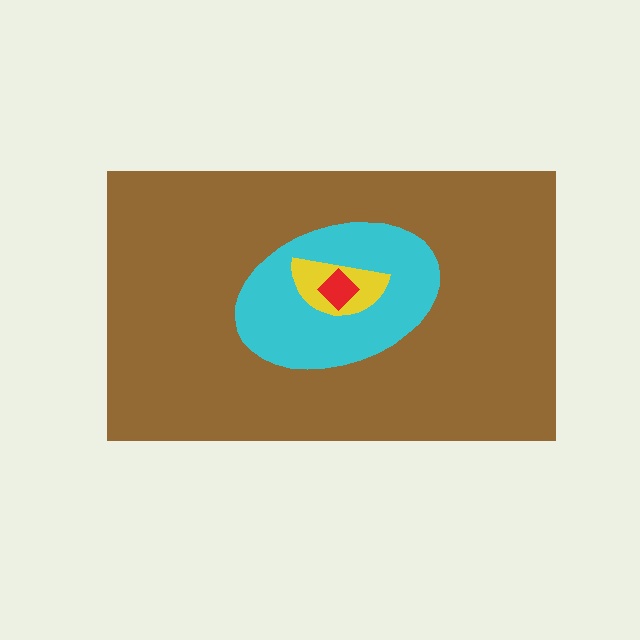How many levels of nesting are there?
4.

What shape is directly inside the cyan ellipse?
The yellow semicircle.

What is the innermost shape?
The red diamond.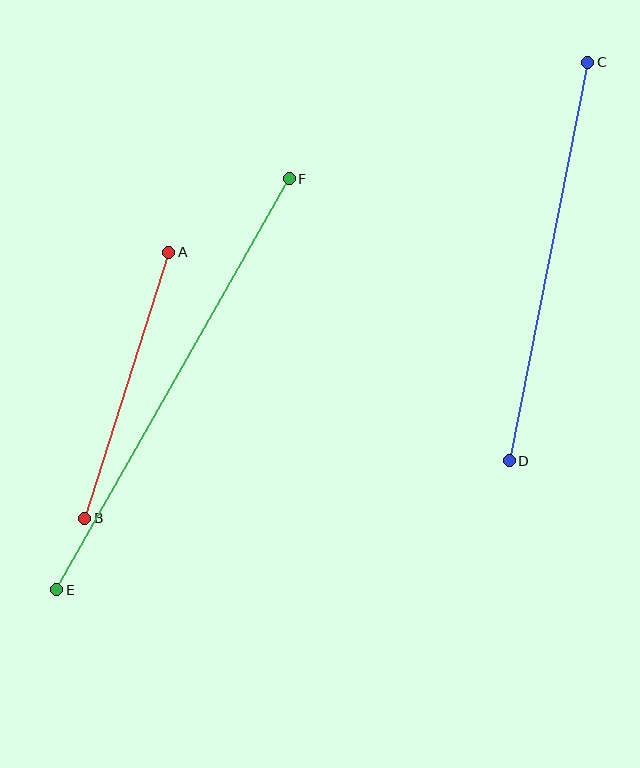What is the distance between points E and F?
The distance is approximately 472 pixels.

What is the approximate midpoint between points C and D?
The midpoint is at approximately (549, 262) pixels.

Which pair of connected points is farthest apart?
Points E and F are farthest apart.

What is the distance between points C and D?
The distance is approximately 406 pixels.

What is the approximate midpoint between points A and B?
The midpoint is at approximately (127, 385) pixels.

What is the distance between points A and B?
The distance is approximately 279 pixels.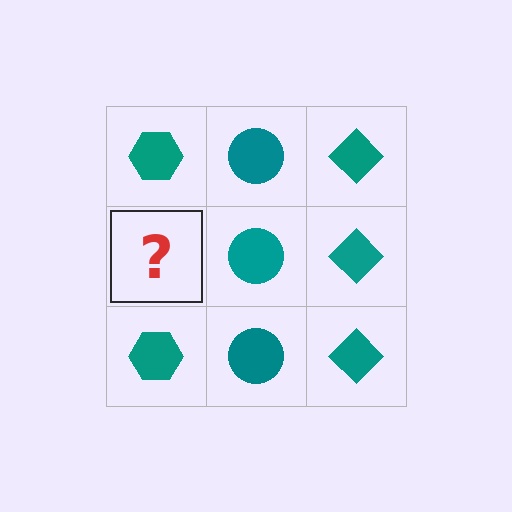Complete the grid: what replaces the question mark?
The question mark should be replaced with a teal hexagon.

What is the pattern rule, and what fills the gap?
The rule is that each column has a consistent shape. The gap should be filled with a teal hexagon.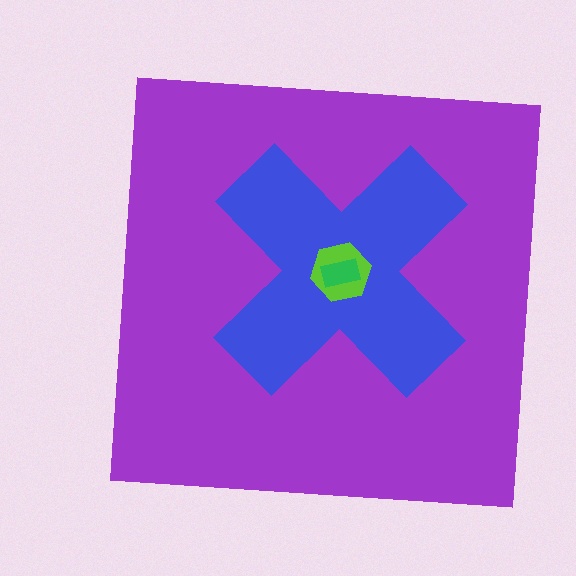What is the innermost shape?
The green rectangle.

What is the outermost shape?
The purple square.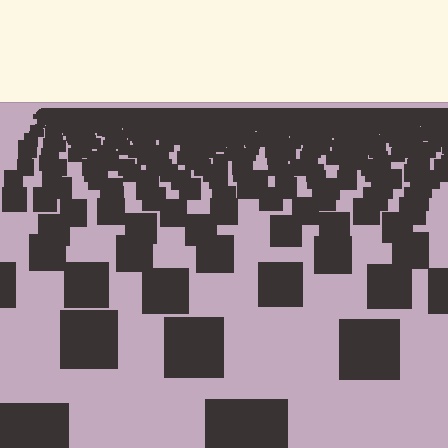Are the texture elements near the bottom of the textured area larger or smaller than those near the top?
Larger. Near the bottom, elements are closer to the viewer and appear at a bigger on-screen size.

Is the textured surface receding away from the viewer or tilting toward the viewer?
The surface is receding away from the viewer. Texture elements get smaller and denser toward the top.